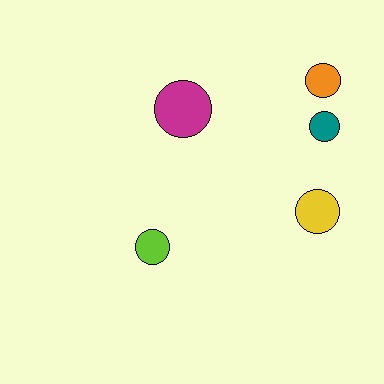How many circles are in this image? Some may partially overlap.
There are 5 circles.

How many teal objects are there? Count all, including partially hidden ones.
There is 1 teal object.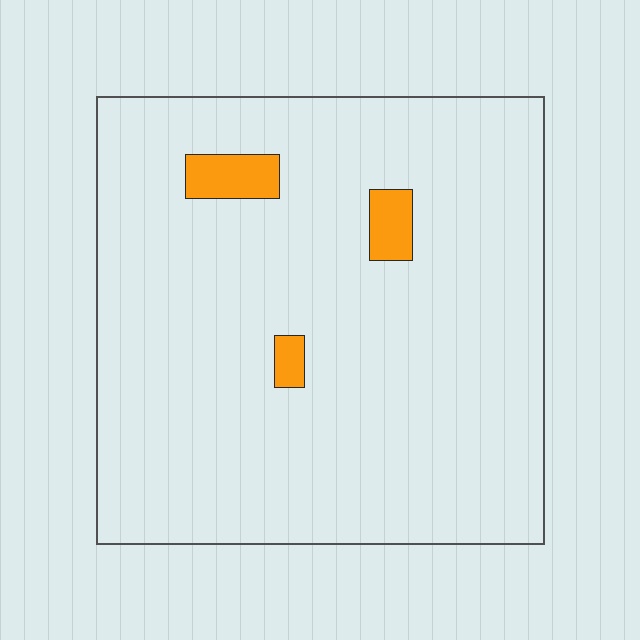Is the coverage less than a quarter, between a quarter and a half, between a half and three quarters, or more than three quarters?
Less than a quarter.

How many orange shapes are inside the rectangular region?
3.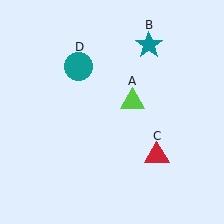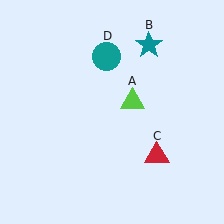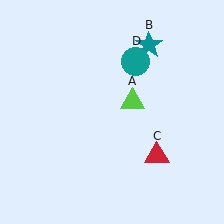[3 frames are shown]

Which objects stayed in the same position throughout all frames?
Lime triangle (object A) and teal star (object B) and red triangle (object C) remained stationary.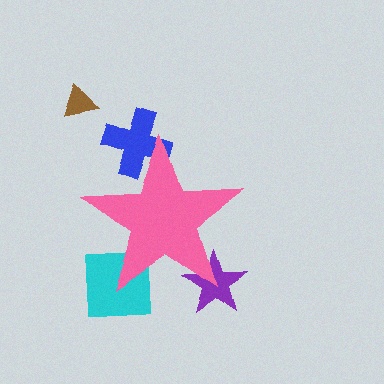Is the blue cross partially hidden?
Yes, the blue cross is partially hidden behind the pink star.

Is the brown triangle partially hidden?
No, the brown triangle is fully visible.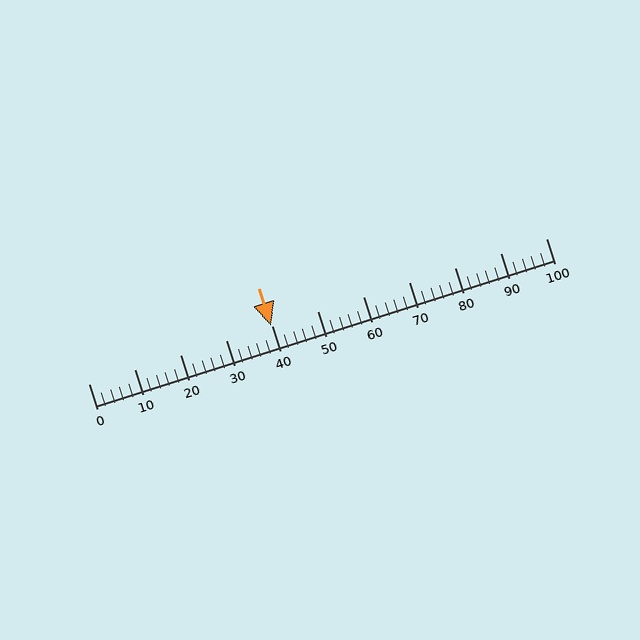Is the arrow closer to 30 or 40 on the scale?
The arrow is closer to 40.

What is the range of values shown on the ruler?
The ruler shows values from 0 to 100.